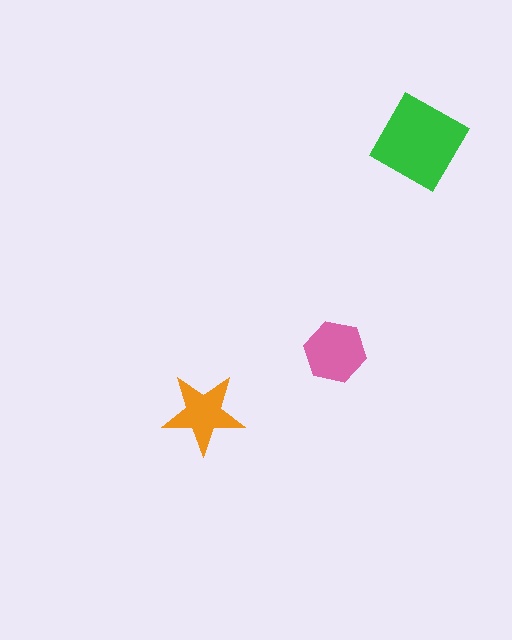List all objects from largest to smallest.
The green diamond, the pink hexagon, the orange star.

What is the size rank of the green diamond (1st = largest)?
1st.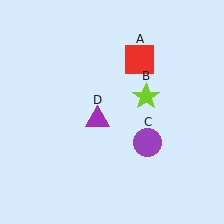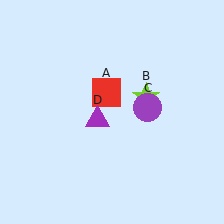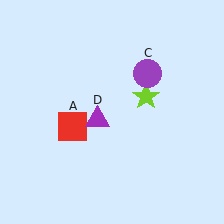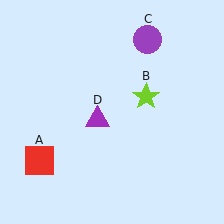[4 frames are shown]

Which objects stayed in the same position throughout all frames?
Lime star (object B) and purple triangle (object D) remained stationary.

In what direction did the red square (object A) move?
The red square (object A) moved down and to the left.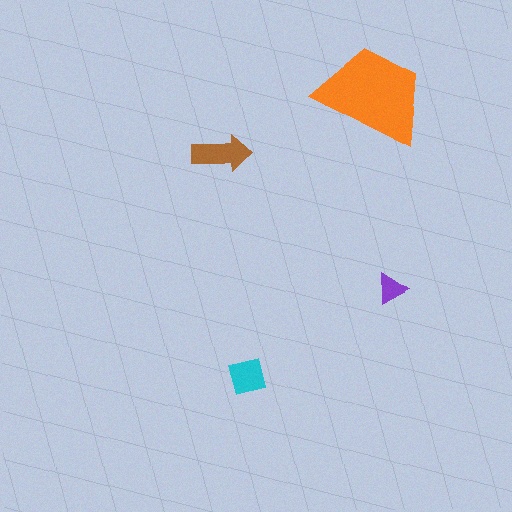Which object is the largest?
The orange trapezoid.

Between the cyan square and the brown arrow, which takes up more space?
The brown arrow.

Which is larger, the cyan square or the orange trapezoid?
The orange trapezoid.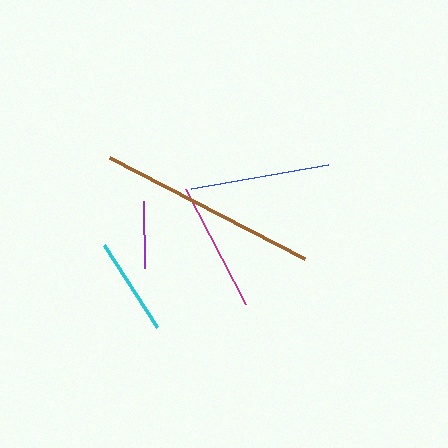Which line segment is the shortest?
The purple line is the shortest at approximately 67 pixels.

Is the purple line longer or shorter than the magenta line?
The magenta line is longer than the purple line.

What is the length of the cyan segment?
The cyan segment is approximately 97 pixels long.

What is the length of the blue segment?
The blue segment is approximately 139 pixels long.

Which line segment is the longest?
The brown line is the longest at approximately 220 pixels.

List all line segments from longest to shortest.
From longest to shortest: brown, blue, magenta, cyan, purple.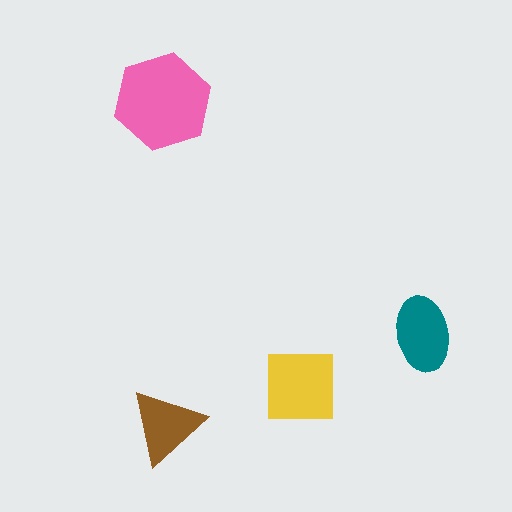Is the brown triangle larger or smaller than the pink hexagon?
Smaller.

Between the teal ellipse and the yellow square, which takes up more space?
The yellow square.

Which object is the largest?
The pink hexagon.